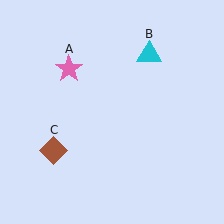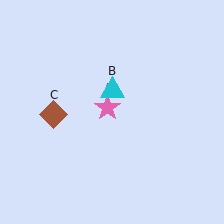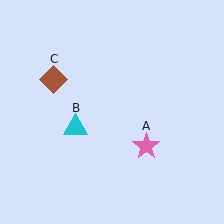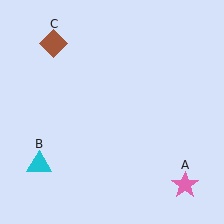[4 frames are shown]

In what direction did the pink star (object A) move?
The pink star (object A) moved down and to the right.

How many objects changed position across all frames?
3 objects changed position: pink star (object A), cyan triangle (object B), brown diamond (object C).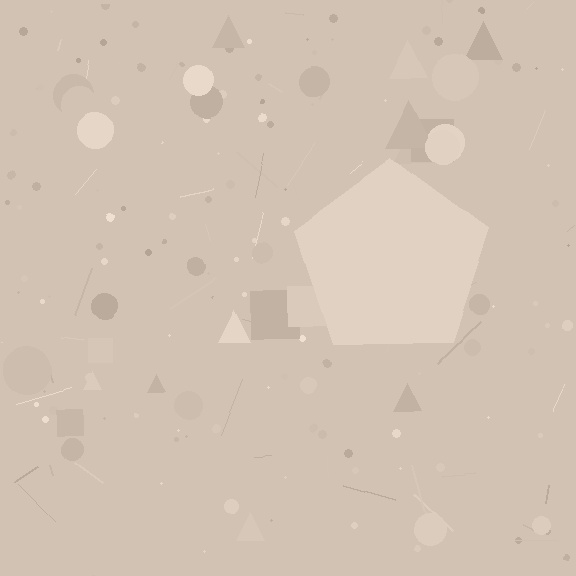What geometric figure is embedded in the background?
A pentagon is embedded in the background.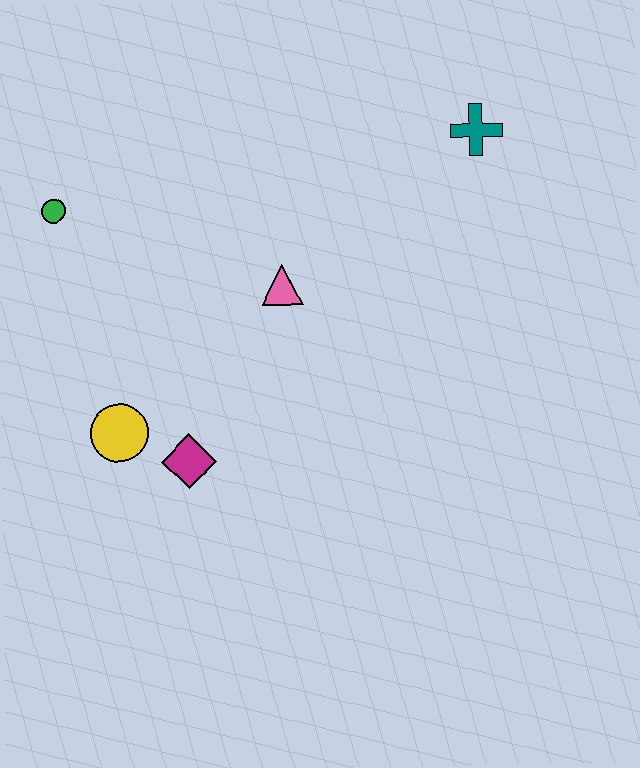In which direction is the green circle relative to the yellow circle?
The green circle is above the yellow circle.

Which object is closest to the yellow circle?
The magenta diamond is closest to the yellow circle.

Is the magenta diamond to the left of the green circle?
No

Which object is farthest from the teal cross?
The yellow circle is farthest from the teal cross.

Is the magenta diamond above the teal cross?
No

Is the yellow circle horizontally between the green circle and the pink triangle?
Yes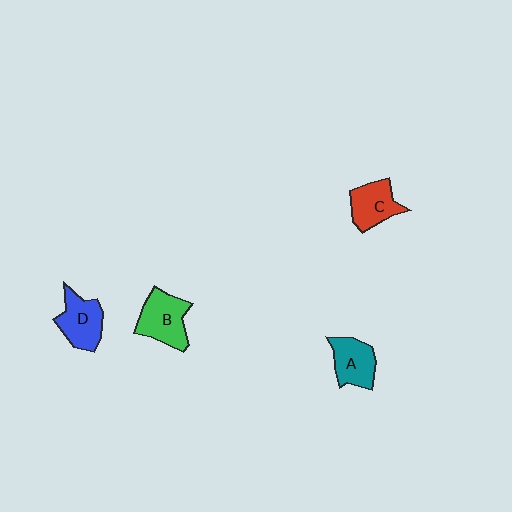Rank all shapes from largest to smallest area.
From largest to smallest: B (green), D (blue), C (red), A (teal).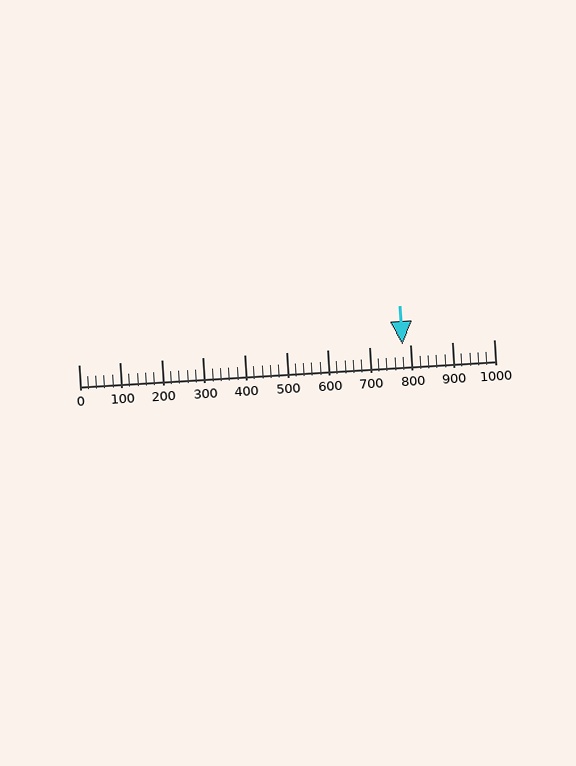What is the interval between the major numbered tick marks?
The major tick marks are spaced 100 units apart.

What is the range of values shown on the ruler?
The ruler shows values from 0 to 1000.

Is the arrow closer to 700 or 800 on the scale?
The arrow is closer to 800.